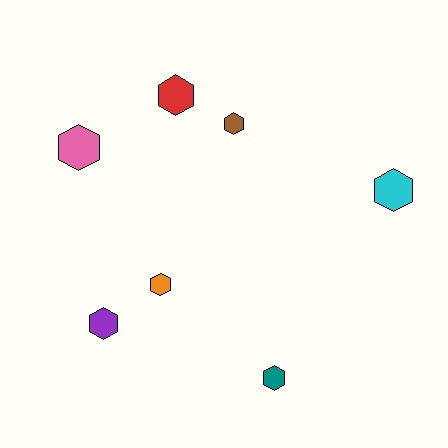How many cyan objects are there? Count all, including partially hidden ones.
There is 1 cyan object.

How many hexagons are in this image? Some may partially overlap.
There are 7 hexagons.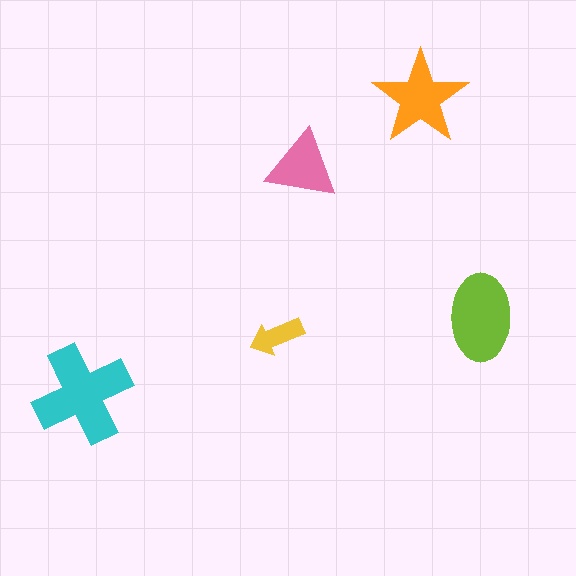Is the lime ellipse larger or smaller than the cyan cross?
Smaller.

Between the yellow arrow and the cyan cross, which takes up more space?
The cyan cross.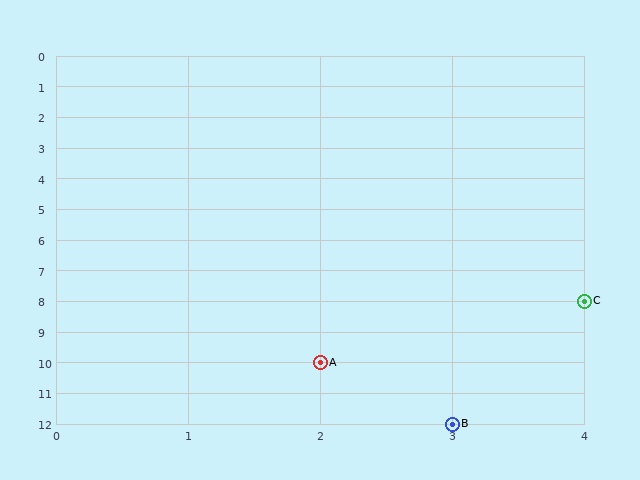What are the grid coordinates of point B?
Point B is at grid coordinates (3, 12).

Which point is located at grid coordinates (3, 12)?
Point B is at (3, 12).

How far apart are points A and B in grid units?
Points A and B are 1 column and 2 rows apart (about 2.2 grid units diagonally).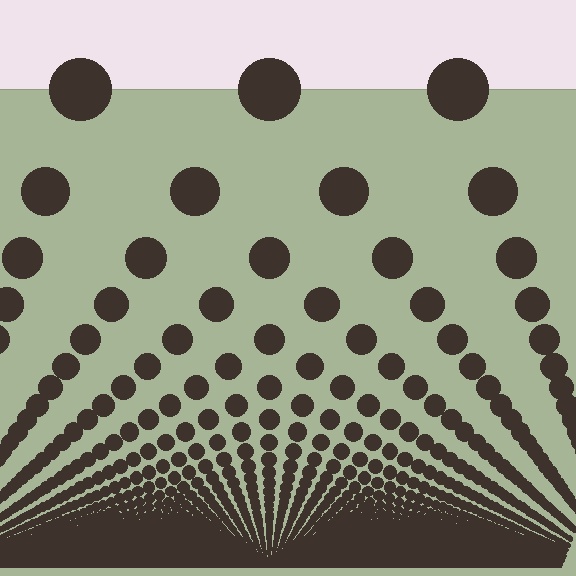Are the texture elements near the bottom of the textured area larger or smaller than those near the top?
Smaller. The gradient is inverted — elements near the bottom are smaller and denser.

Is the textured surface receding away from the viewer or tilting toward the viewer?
The surface appears to tilt toward the viewer. Texture elements get larger and sparser toward the top.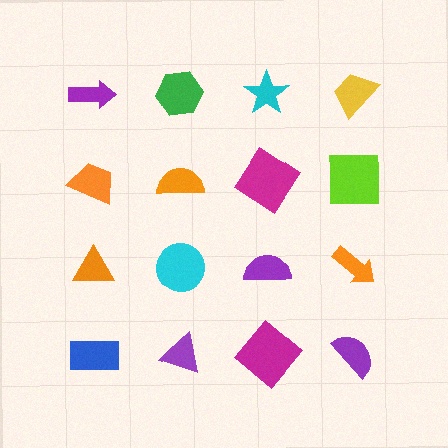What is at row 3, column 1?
An orange triangle.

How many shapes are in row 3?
4 shapes.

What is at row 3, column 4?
An orange arrow.